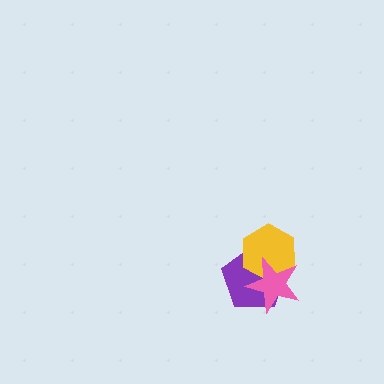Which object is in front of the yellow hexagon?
The pink star is in front of the yellow hexagon.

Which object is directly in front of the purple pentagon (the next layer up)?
The yellow hexagon is directly in front of the purple pentagon.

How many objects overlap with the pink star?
2 objects overlap with the pink star.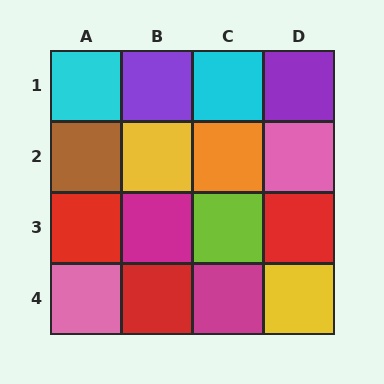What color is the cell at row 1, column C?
Cyan.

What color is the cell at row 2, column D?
Pink.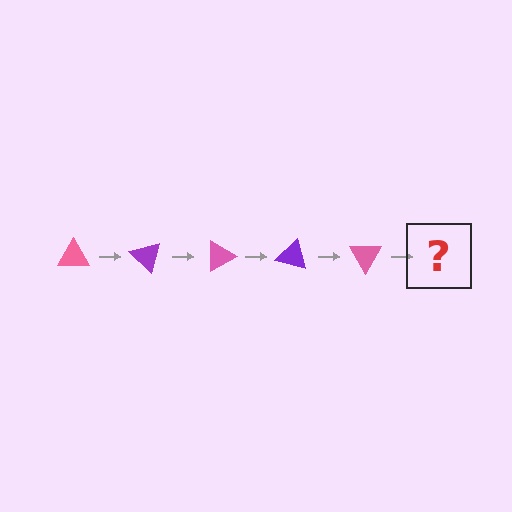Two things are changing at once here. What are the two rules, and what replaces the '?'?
The two rules are that it rotates 45 degrees each step and the color cycles through pink and purple. The '?' should be a purple triangle, rotated 225 degrees from the start.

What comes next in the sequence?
The next element should be a purple triangle, rotated 225 degrees from the start.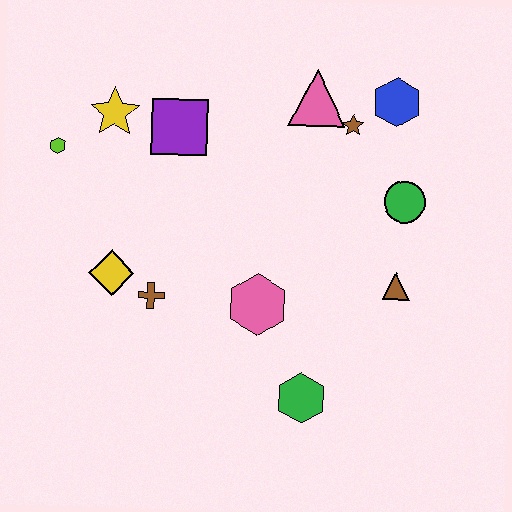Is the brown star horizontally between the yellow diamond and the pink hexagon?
No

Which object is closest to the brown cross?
The yellow diamond is closest to the brown cross.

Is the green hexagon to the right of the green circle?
No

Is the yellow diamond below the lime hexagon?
Yes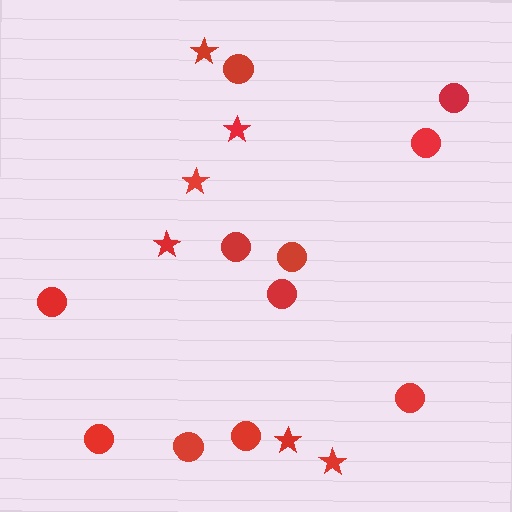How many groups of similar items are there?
There are 2 groups: one group of stars (6) and one group of circles (11).